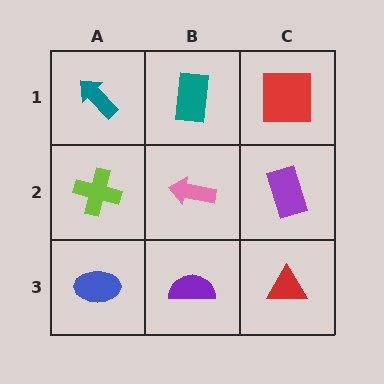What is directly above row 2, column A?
A teal arrow.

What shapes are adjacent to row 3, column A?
A lime cross (row 2, column A), a purple semicircle (row 3, column B).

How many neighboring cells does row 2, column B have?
4.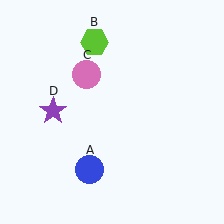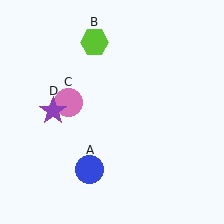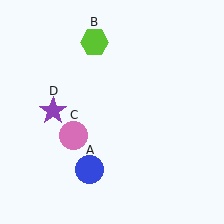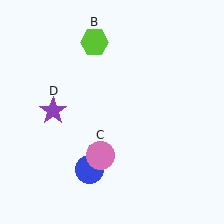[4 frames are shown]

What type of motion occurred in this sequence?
The pink circle (object C) rotated counterclockwise around the center of the scene.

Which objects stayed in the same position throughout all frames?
Blue circle (object A) and lime hexagon (object B) and purple star (object D) remained stationary.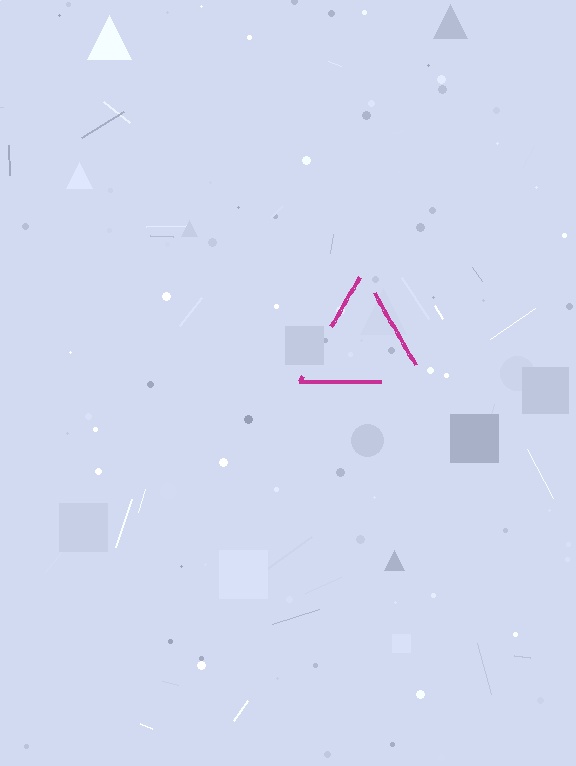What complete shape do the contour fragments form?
The contour fragments form a triangle.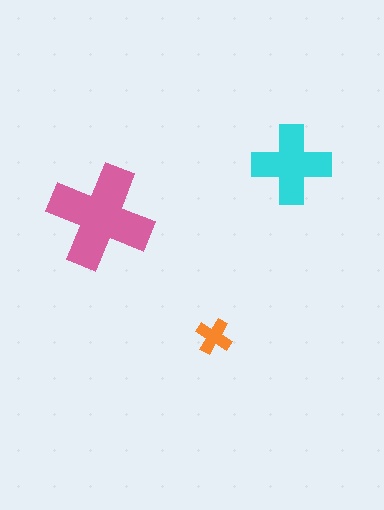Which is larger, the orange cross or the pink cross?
The pink one.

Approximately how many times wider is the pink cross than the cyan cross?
About 1.5 times wider.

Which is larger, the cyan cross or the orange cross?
The cyan one.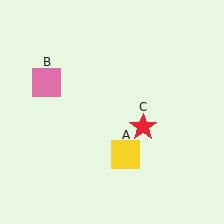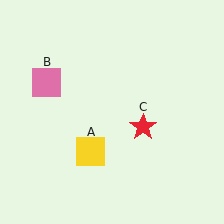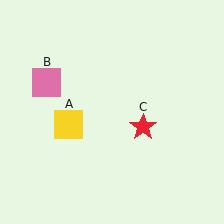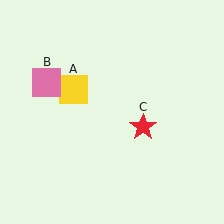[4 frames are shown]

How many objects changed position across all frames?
1 object changed position: yellow square (object A).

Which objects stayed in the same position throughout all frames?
Pink square (object B) and red star (object C) remained stationary.